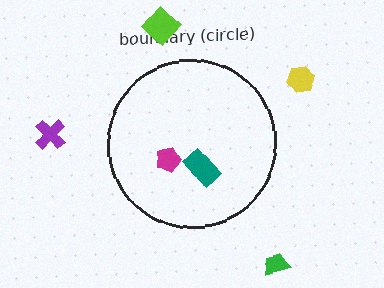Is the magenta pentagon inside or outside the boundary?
Inside.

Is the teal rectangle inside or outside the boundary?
Inside.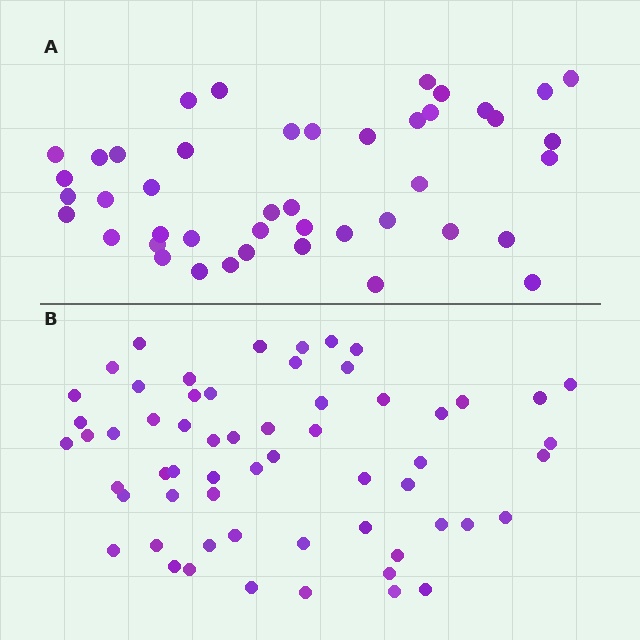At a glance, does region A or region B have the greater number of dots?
Region B (the bottom region) has more dots.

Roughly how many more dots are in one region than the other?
Region B has approximately 15 more dots than region A.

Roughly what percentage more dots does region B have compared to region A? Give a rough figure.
About 35% more.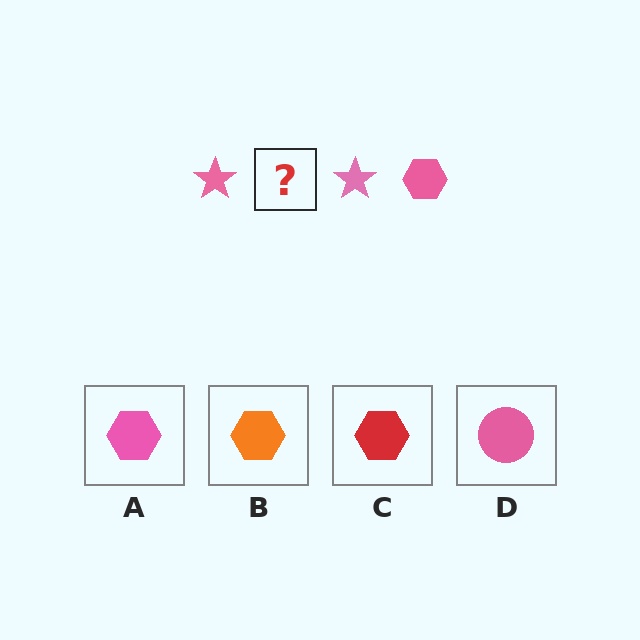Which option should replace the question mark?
Option A.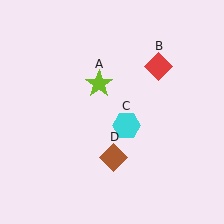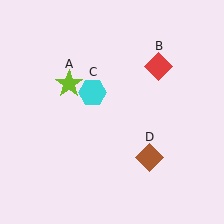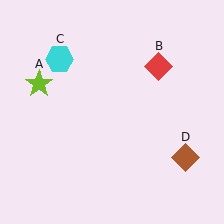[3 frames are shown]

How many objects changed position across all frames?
3 objects changed position: lime star (object A), cyan hexagon (object C), brown diamond (object D).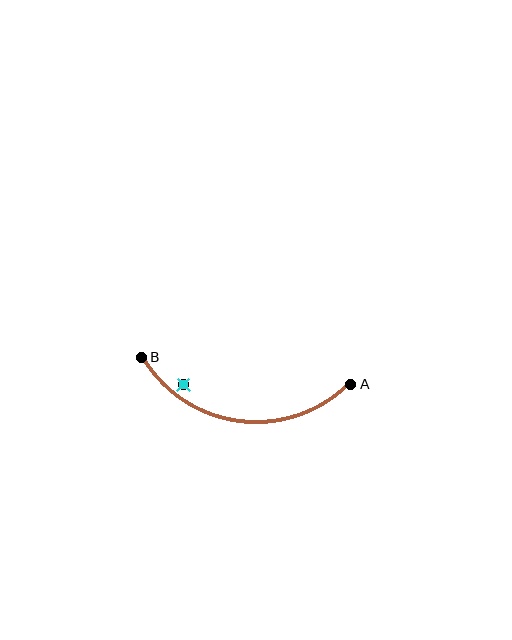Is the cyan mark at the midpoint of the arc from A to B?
No — the cyan mark does not lie on the arc at all. It sits slightly inside the curve.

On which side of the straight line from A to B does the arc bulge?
The arc bulges below the straight line connecting A and B.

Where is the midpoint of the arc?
The arc midpoint is the point on the curve farthest from the straight line joining A and B. It sits below that line.